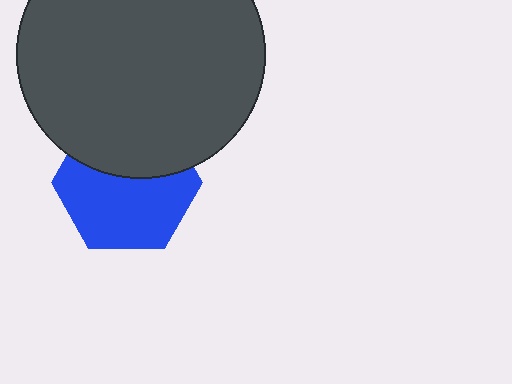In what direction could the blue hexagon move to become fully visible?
The blue hexagon could move down. That would shift it out from behind the dark gray circle entirely.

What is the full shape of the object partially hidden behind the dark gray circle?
The partially hidden object is a blue hexagon.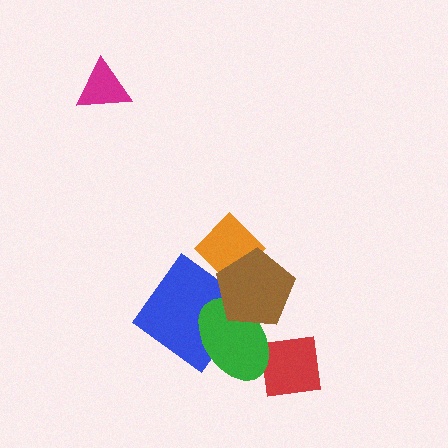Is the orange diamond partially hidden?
Yes, it is partially covered by another shape.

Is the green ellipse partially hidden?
Yes, it is partially covered by another shape.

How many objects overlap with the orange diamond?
1 object overlaps with the orange diamond.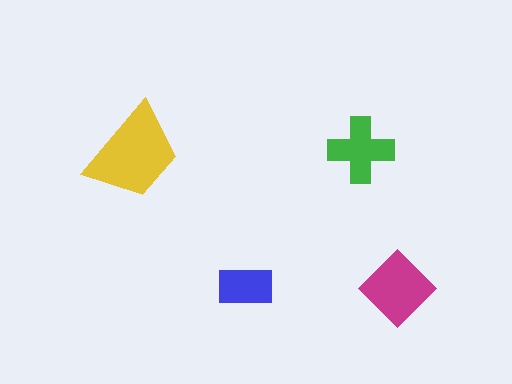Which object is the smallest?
The blue rectangle.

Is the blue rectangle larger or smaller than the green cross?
Smaller.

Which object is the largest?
The yellow trapezoid.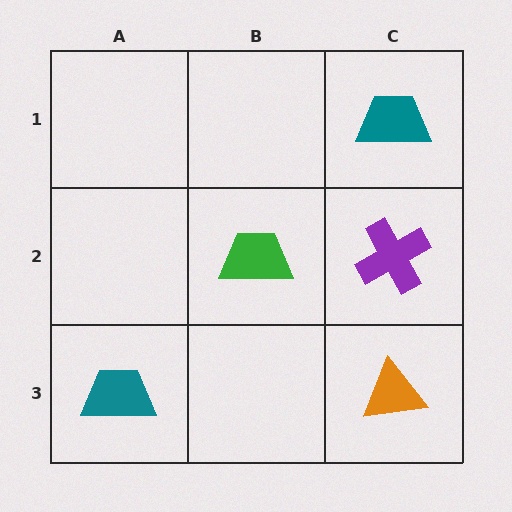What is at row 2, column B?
A green trapezoid.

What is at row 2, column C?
A purple cross.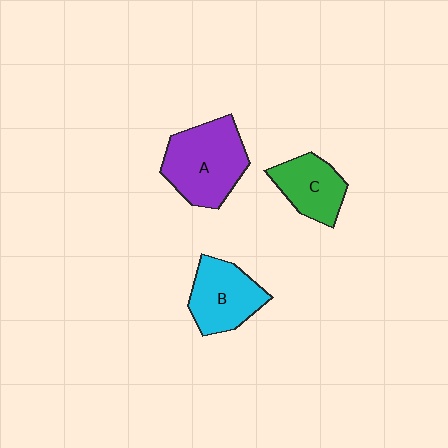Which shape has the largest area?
Shape A (purple).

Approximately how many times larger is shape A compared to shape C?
Approximately 1.6 times.